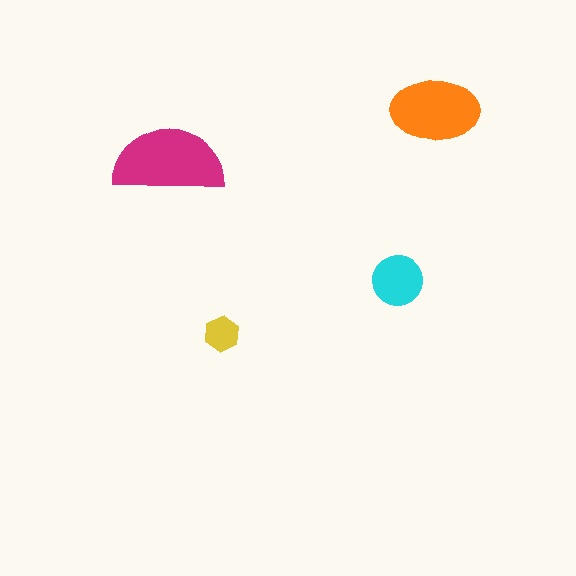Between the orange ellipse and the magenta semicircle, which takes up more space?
The magenta semicircle.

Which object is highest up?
The orange ellipse is topmost.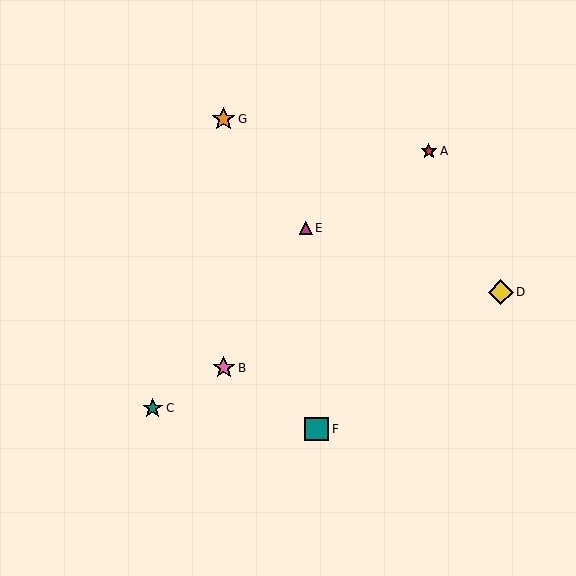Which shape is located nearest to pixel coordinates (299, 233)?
The magenta triangle (labeled E) at (306, 228) is nearest to that location.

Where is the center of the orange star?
The center of the orange star is at (224, 119).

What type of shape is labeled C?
Shape C is a teal star.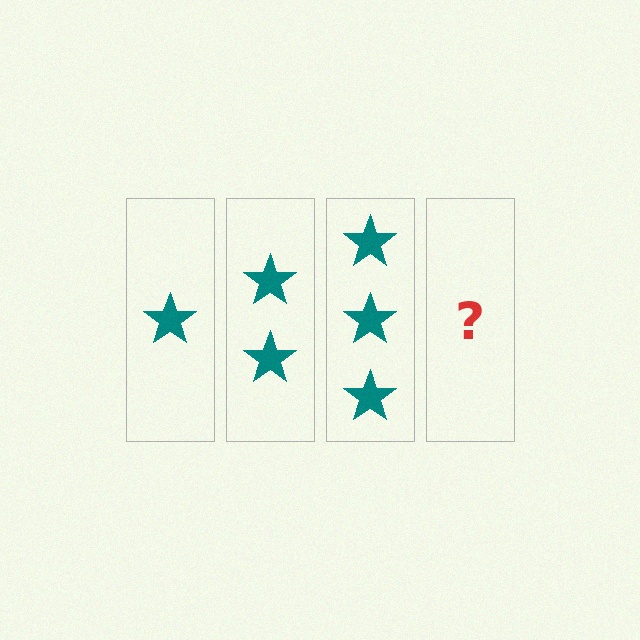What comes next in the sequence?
The next element should be 4 stars.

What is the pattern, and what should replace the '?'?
The pattern is that each step adds one more star. The '?' should be 4 stars.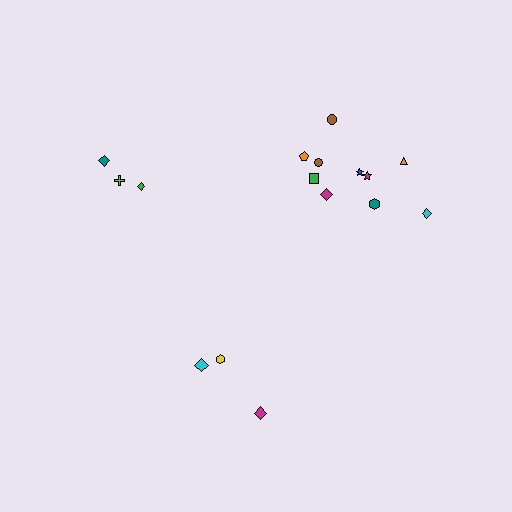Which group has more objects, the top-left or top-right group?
The top-right group.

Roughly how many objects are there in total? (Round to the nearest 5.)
Roughly 15 objects in total.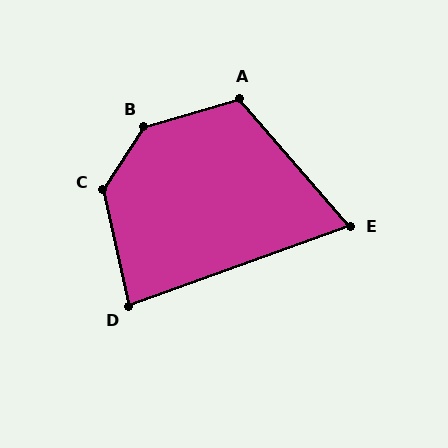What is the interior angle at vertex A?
Approximately 115 degrees (obtuse).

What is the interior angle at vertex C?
Approximately 134 degrees (obtuse).